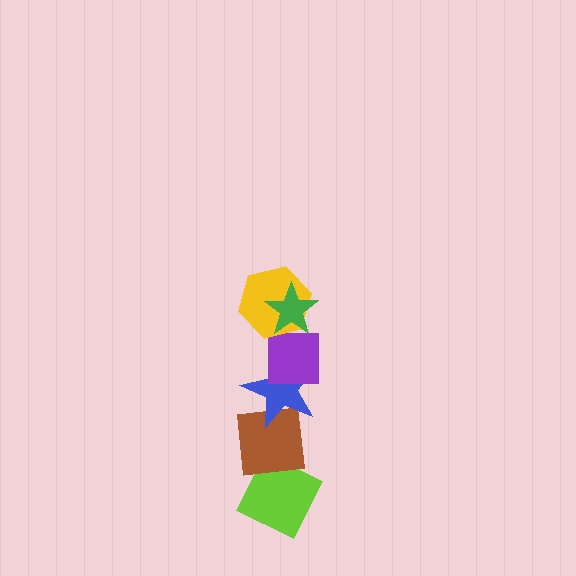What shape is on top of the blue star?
The purple square is on top of the blue star.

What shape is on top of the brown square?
The blue star is on top of the brown square.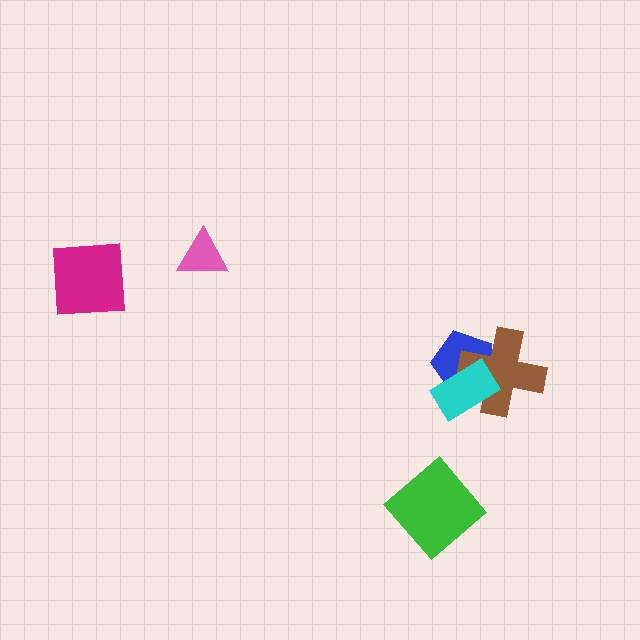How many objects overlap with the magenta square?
0 objects overlap with the magenta square.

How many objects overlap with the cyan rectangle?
2 objects overlap with the cyan rectangle.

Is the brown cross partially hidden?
Yes, it is partially covered by another shape.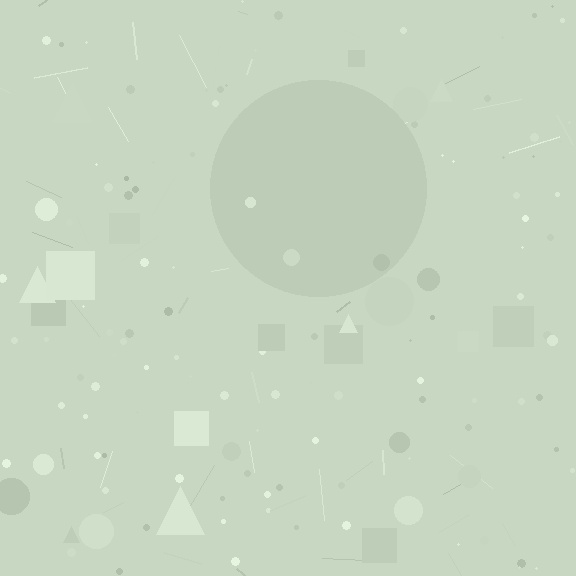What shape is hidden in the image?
A circle is hidden in the image.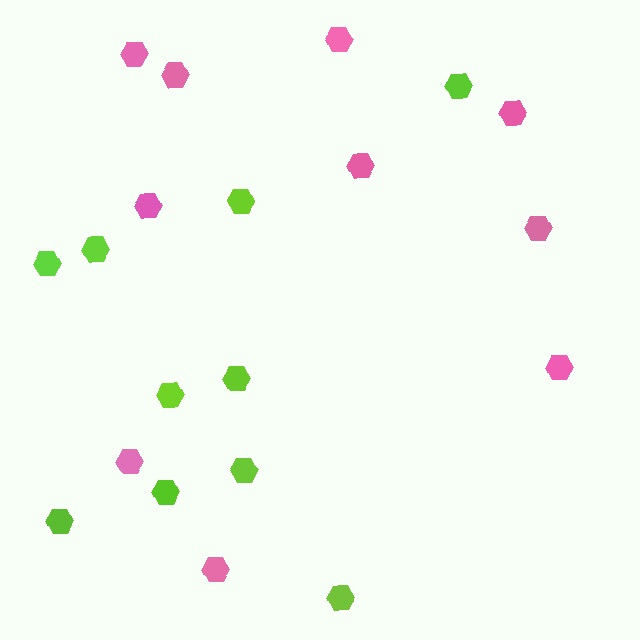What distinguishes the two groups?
There are 2 groups: one group of pink hexagons (10) and one group of lime hexagons (10).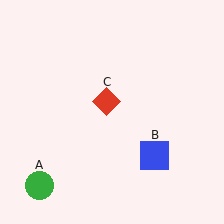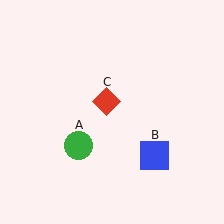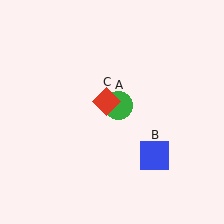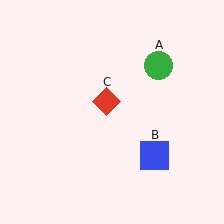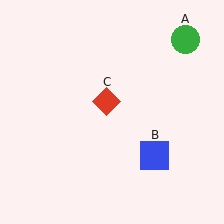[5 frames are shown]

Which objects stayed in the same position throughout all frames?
Blue square (object B) and red diamond (object C) remained stationary.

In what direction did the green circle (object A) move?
The green circle (object A) moved up and to the right.